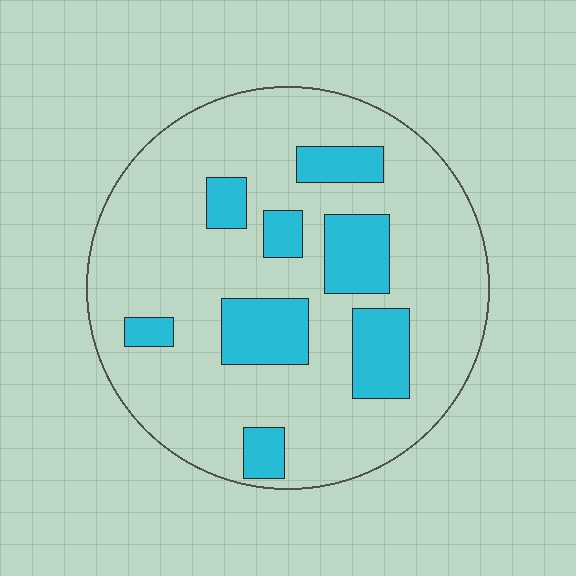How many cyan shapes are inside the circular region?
8.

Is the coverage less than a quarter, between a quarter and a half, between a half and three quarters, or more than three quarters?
Less than a quarter.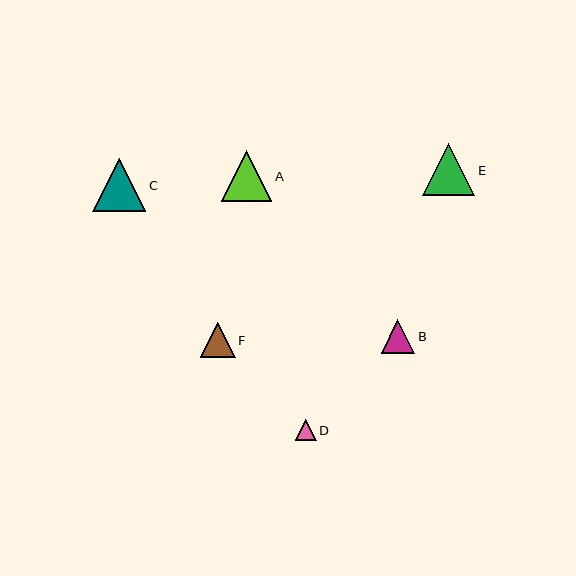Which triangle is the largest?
Triangle C is the largest with a size of approximately 53 pixels.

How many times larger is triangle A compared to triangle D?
Triangle A is approximately 2.4 times the size of triangle D.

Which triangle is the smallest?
Triangle D is the smallest with a size of approximately 21 pixels.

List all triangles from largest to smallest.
From largest to smallest: C, E, A, F, B, D.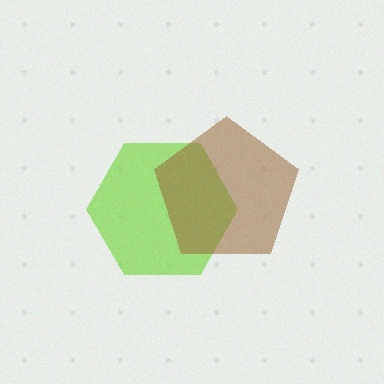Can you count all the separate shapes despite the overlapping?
Yes, there are 2 separate shapes.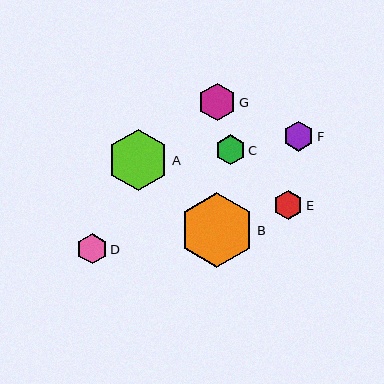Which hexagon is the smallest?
Hexagon E is the smallest with a size of approximately 29 pixels.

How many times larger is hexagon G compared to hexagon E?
Hexagon G is approximately 1.3 times the size of hexagon E.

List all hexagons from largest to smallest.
From largest to smallest: B, A, G, D, C, F, E.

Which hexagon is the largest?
Hexagon B is the largest with a size of approximately 75 pixels.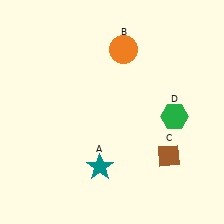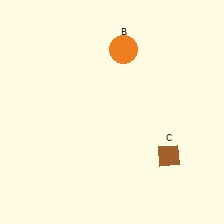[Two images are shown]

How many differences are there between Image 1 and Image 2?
There are 2 differences between the two images.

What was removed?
The green hexagon (D), the teal star (A) were removed in Image 2.